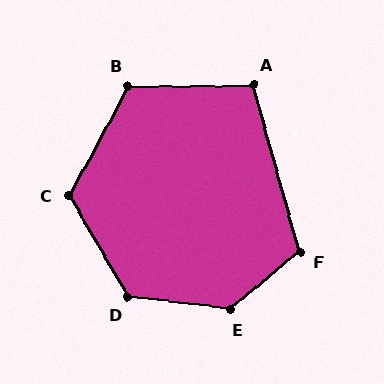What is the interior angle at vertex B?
Approximately 119 degrees (obtuse).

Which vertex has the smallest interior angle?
A, at approximately 105 degrees.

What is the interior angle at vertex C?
Approximately 121 degrees (obtuse).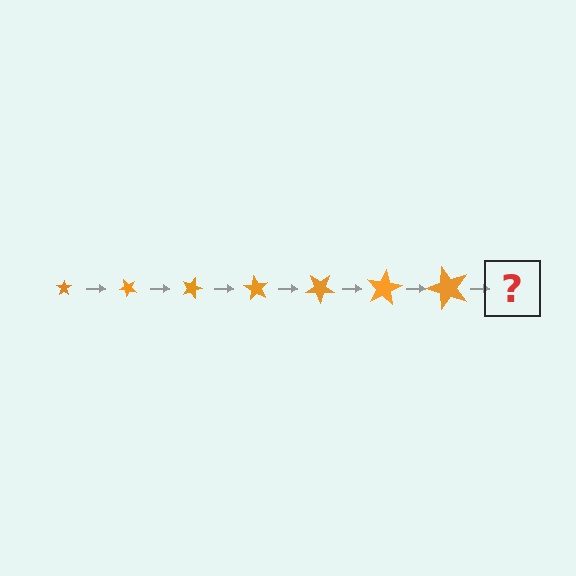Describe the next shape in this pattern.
It should be a star, larger than the previous one and rotated 315 degrees from the start.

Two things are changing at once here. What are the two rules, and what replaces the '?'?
The two rules are that the star grows larger each step and it rotates 45 degrees each step. The '?' should be a star, larger than the previous one and rotated 315 degrees from the start.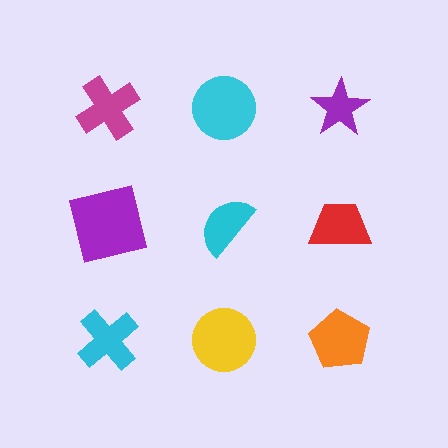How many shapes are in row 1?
3 shapes.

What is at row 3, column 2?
A yellow circle.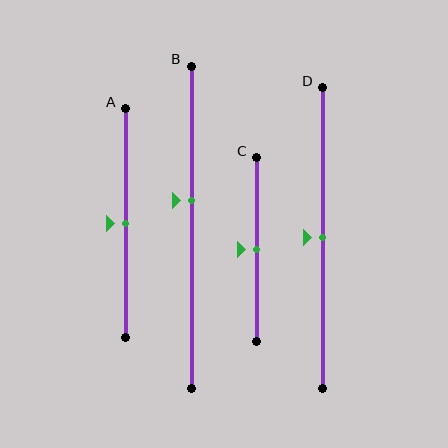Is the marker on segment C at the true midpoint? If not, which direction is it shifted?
Yes, the marker on segment C is at the true midpoint.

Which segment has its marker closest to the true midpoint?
Segment A has its marker closest to the true midpoint.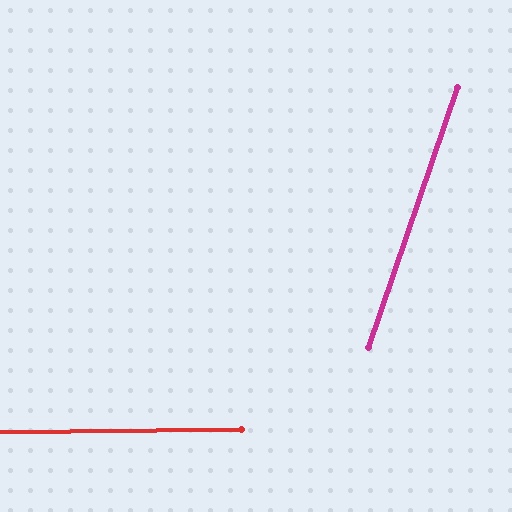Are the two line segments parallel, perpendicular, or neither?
Neither parallel nor perpendicular — they differ by about 70°.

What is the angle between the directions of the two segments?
Approximately 70 degrees.